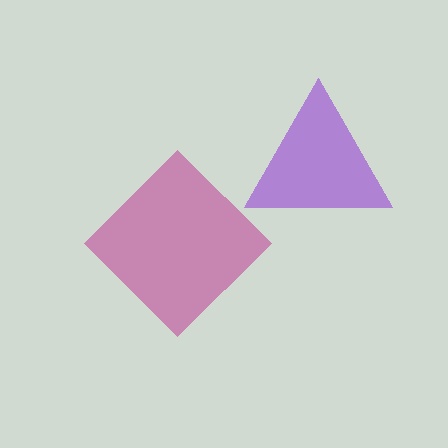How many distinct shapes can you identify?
There are 2 distinct shapes: a purple triangle, a magenta diamond.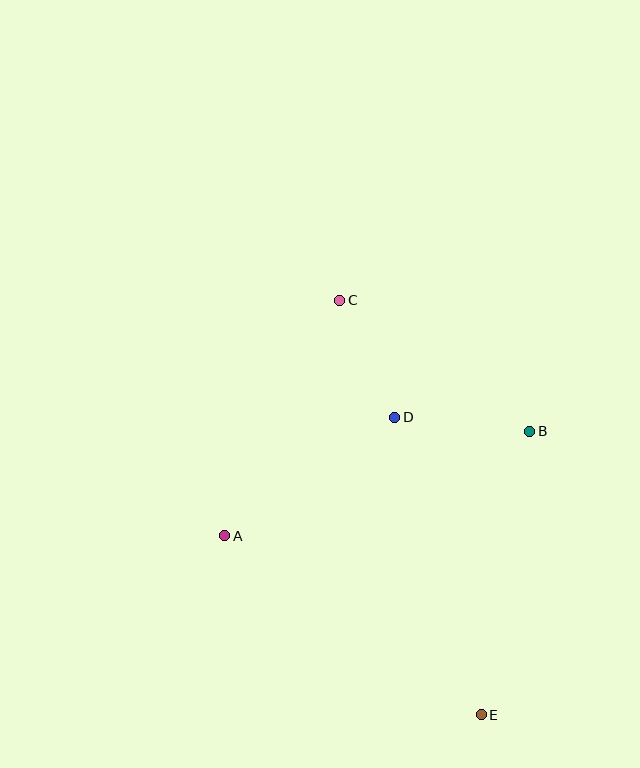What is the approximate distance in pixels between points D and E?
The distance between D and E is approximately 310 pixels.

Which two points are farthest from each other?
Points C and E are farthest from each other.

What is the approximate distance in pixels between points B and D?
The distance between B and D is approximately 136 pixels.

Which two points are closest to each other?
Points C and D are closest to each other.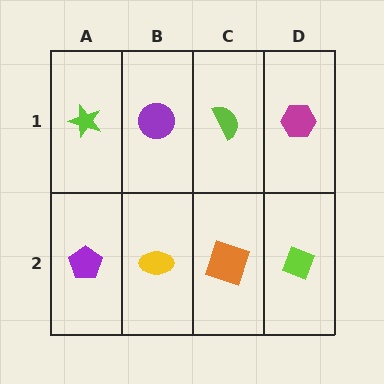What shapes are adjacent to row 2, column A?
A lime star (row 1, column A), a yellow ellipse (row 2, column B).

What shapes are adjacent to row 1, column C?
An orange square (row 2, column C), a purple circle (row 1, column B), a magenta hexagon (row 1, column D).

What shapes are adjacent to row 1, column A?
A purple pentagon (row 2, column A), a purple circle (row 1, column B).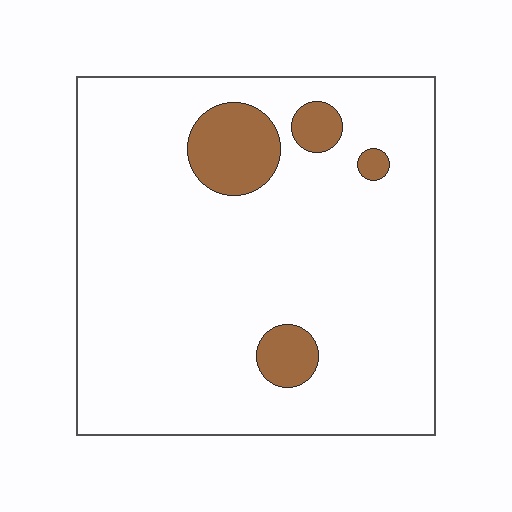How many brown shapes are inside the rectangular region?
4.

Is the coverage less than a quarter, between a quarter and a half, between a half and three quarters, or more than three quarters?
Less than a quarter.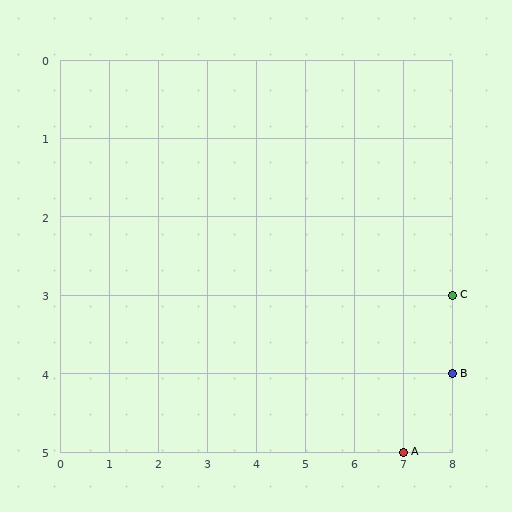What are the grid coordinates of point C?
Point C is at grid coordinates (8, 3).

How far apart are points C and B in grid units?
Points C and B are 1 row apart.